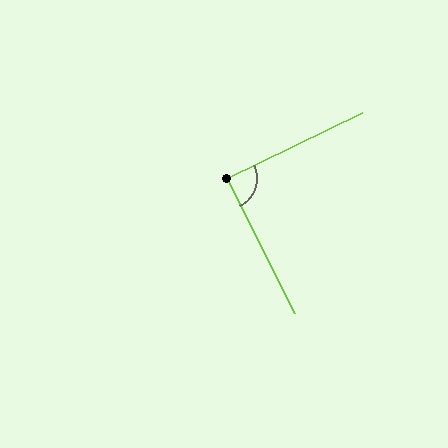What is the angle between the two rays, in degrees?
Approximately 89 degrees.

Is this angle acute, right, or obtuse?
It is approximately a right angle.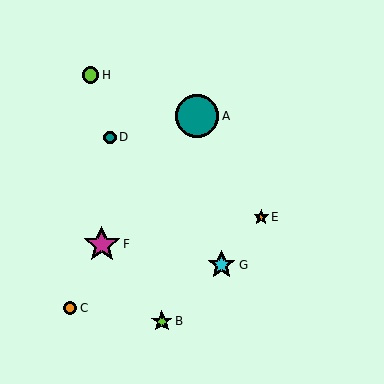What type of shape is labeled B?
Shape B is a lime star.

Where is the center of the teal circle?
The center of the teal circle is at (110, 137).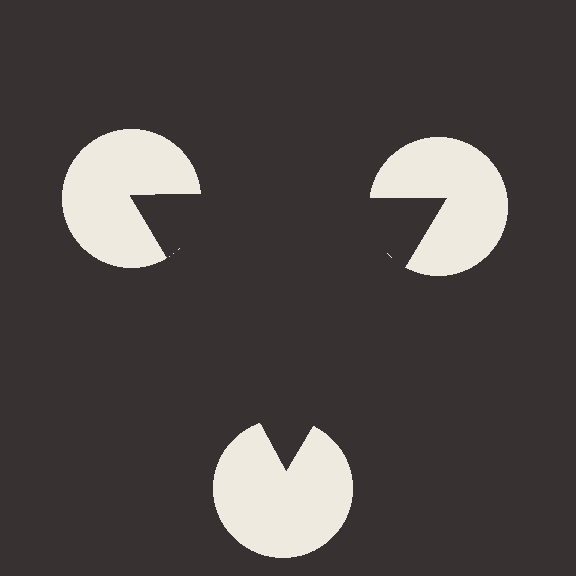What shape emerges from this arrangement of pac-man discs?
An illusory triangle — its edges are inferred from the aligned wedge cuts in the pac-man discs, not physically drawn.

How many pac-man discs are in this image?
There are 3 — one at each vertex of the illusory triangle.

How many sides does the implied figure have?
3 sides.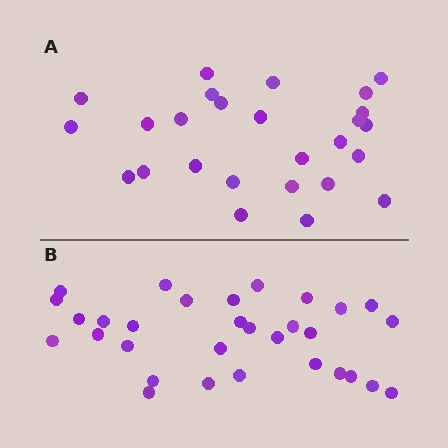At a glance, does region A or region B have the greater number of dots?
Region B (the bottom region) has more dots.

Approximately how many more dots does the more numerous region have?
Region B has about 5 more dots than region A.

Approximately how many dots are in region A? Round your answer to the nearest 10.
About 30 dots. (The exact count is 26, which rounds to 30.)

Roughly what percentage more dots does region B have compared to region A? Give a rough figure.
About 20% more.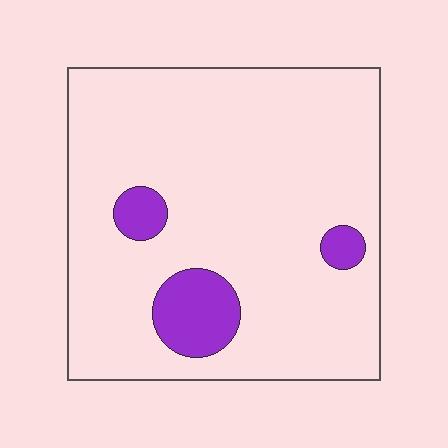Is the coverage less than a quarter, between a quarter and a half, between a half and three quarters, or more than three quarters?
Less than a quarter.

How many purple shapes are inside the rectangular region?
3.